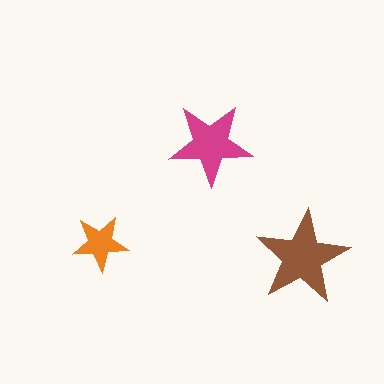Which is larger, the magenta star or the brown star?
The brown one.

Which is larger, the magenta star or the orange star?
The magenta one.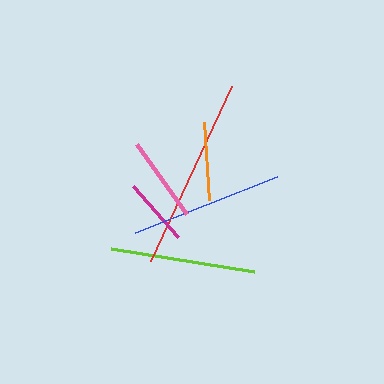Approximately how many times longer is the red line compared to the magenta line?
The red line is approximately 2.8 times the length of the magenta line.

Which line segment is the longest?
The red line is the longest at approximately 193 pixels.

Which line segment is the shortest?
The magenta line is the shortest at approximately 69 pixels.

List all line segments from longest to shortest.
From longest to shortest: red, blue, lime, pink, orange, magenta.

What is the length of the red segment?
The red segment is approximately 193 pixels long.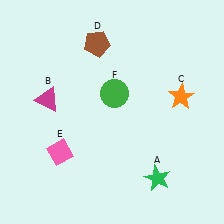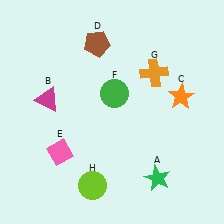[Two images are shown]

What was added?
An orange cross (G), a lime circle (H) were added in Image 2.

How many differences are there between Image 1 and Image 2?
There are 2 differences between the two images.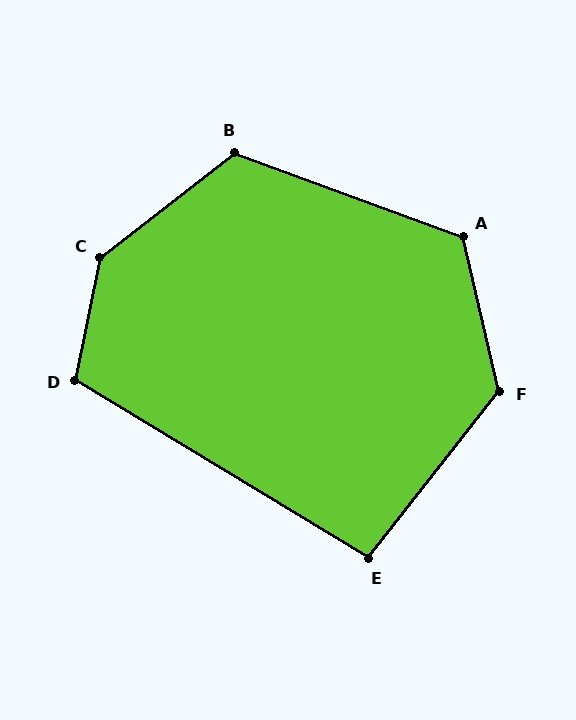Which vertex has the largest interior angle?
C, at approximately 139 degrees.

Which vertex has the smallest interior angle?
E, at approximately 97 degrees.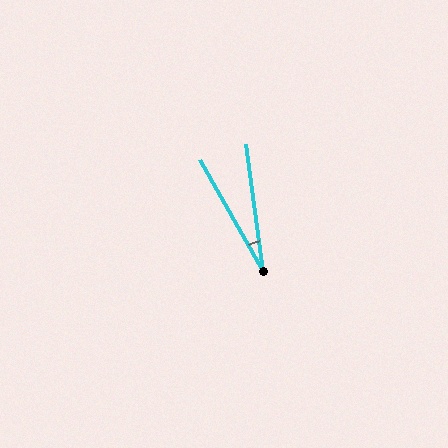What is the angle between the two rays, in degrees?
Approximately 22 degrees.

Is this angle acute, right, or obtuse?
It is acute.